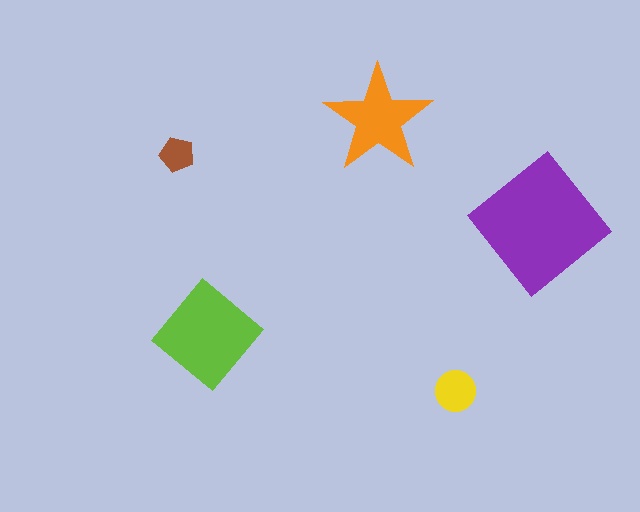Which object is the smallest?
The brown pentagon.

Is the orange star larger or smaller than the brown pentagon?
Larger.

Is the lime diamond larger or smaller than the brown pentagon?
Larger.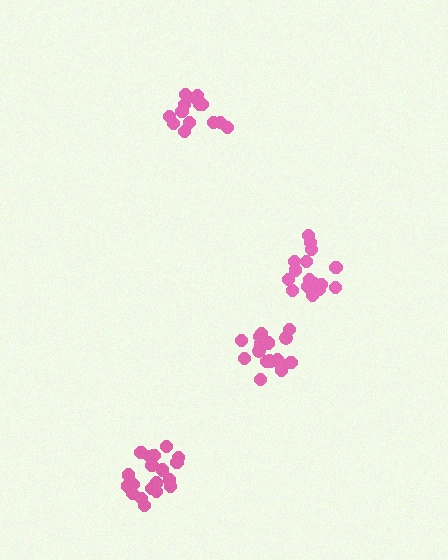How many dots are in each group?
Group 1: 17 dots, Group 2: 18 dots, Group 3: 19 dots, Group 4: 14 dots (68 total).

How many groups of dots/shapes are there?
There are 4 groups.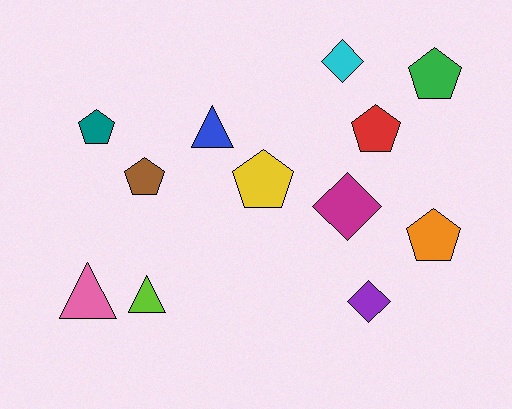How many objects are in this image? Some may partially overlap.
There are 12 objects.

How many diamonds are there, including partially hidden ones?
There are 3 diamonds.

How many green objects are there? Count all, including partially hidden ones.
There is 1 green object.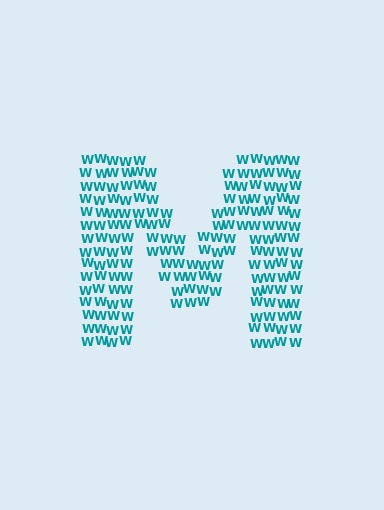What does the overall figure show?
The overall figure shows the letter M.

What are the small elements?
The small elements are letter W's.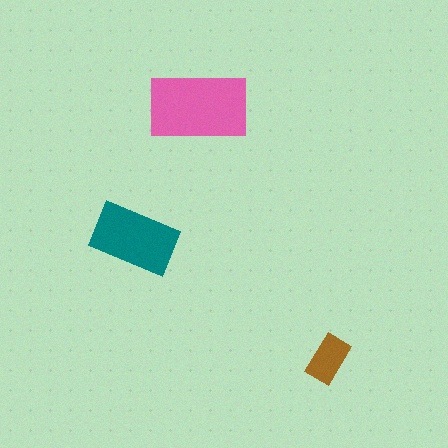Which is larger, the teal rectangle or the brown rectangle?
The teal one.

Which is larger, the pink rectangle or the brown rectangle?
The pink one.